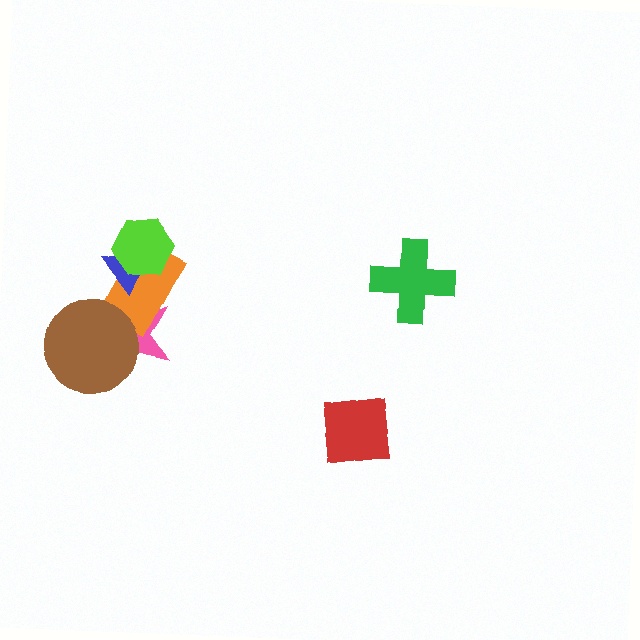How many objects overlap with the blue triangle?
2 objects overlap with the blue triangle.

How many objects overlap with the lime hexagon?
2 objects overlap with the lime hexagon.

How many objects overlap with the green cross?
0 objects overlap with the green cross.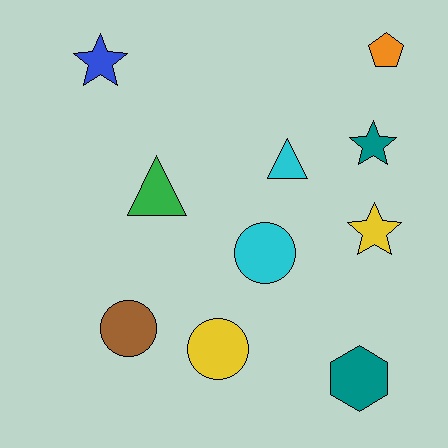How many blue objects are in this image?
There is 1 blue object.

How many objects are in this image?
There are 10 objects.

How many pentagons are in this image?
There is 1 pentagon.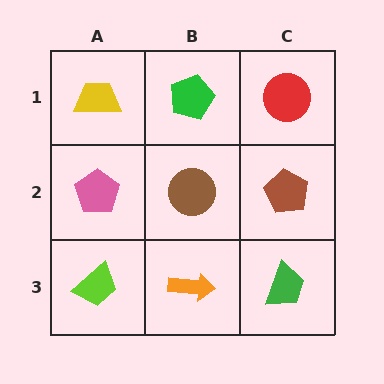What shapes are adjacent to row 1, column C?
A brown pentagon (row 2, column C), a green pentagon (row 1, column B).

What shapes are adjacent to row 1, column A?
A pink pentagon (row 2, column A), a green pentagon (row 1, column B).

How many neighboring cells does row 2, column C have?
3.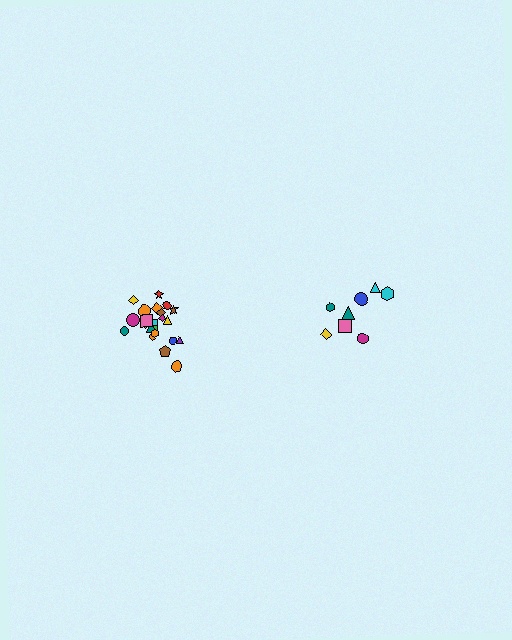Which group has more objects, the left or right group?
The left group.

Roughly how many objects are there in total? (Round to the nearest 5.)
Roughly 30 objects in total.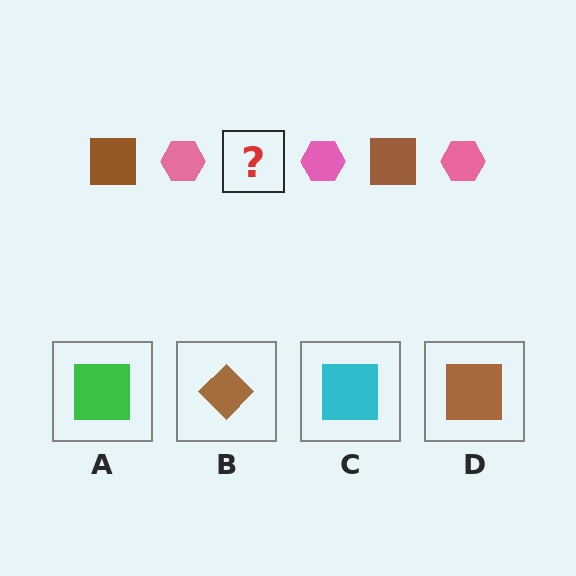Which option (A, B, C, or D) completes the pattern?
D.